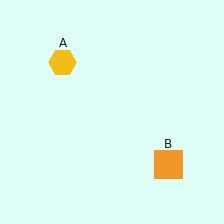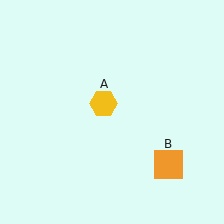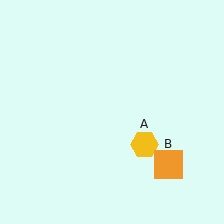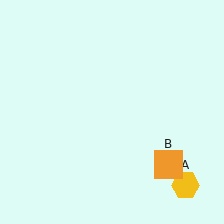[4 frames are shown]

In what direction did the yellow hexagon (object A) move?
The yellow hexagon (object A) moved down and to the right.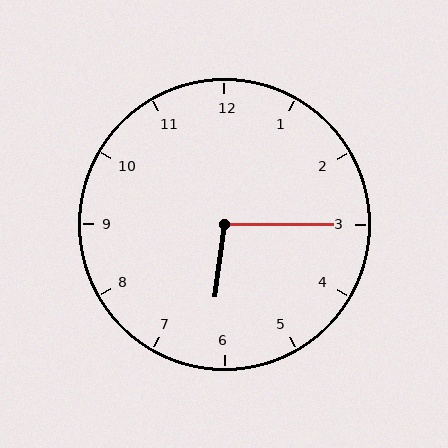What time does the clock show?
6:15.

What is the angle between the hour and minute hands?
Approximately 98 degrees.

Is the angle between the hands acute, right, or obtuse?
It is obtuse.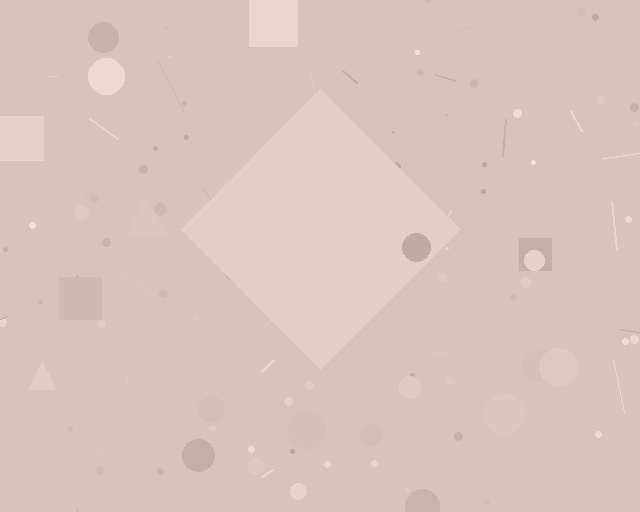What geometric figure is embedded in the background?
A diamond is embedded in the background.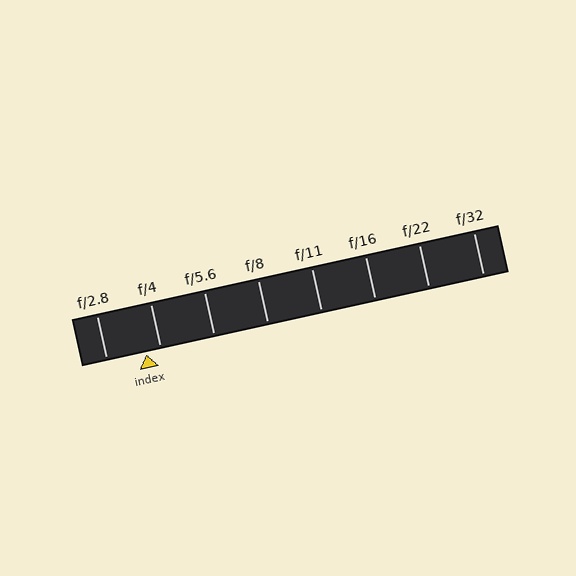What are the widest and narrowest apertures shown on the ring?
The widest aperture shown is f/2.8 and the narrowest is f/32.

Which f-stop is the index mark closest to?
The index mark is closest to f/4.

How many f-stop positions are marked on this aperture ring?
There are 8 f-stop positions marked.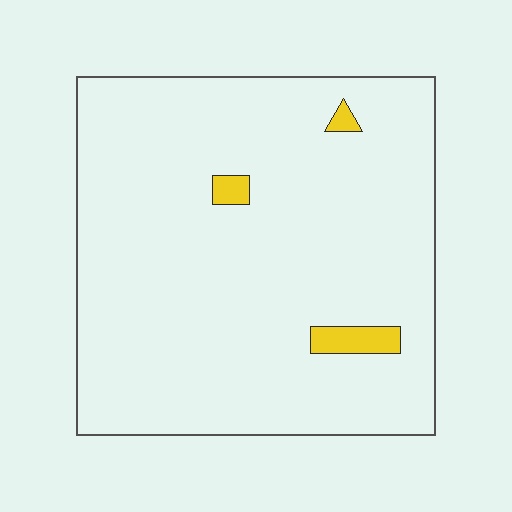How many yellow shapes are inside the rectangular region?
3.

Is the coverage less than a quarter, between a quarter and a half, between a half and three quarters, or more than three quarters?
Less than a quarter.